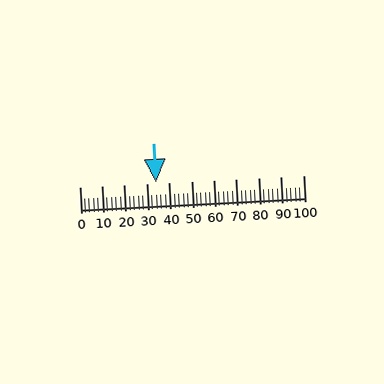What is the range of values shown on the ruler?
The ruler shows values from 0 to 100.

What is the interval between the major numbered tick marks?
The major tick marks are spaced 10 units apart.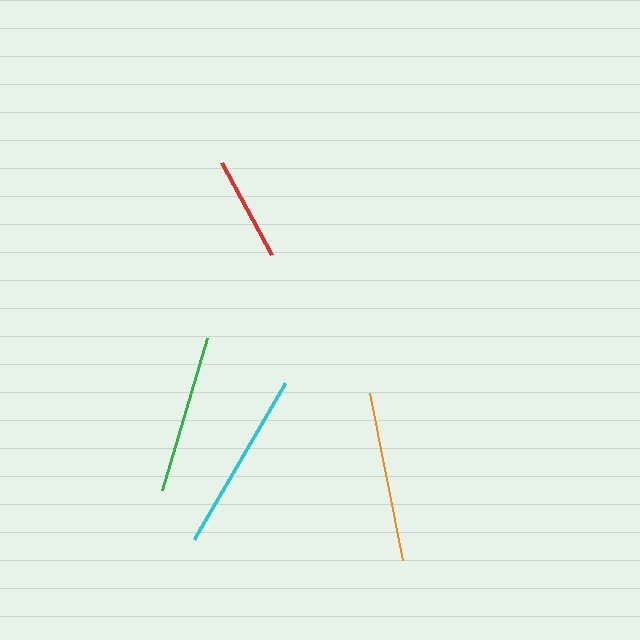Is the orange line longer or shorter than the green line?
The orange line is longer than the green line.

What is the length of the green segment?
The green segment is approximately 158 pixels long.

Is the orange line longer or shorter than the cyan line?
The cyan line is longer than the orange line.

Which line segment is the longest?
The cyan line is the longest at approximately 180 pixels.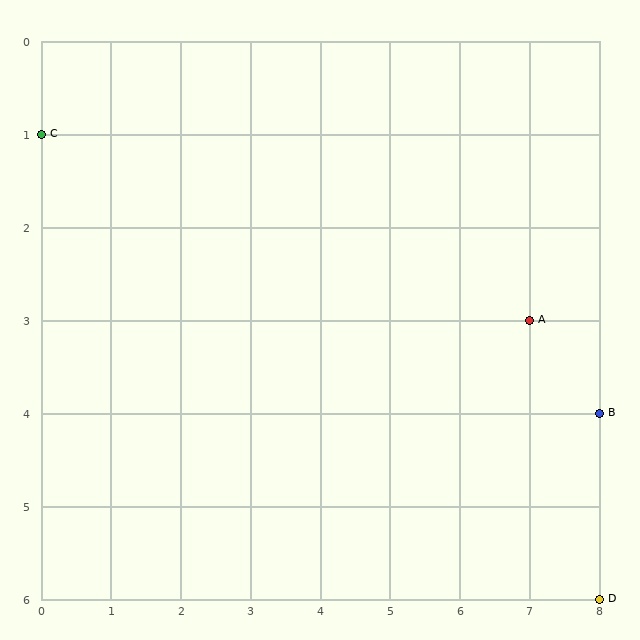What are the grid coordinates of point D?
Point D is at grid coordinates (8, 6).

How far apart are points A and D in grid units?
Points A and D are 1 column and 3 rows apart (about 3.2 grid units diagonally).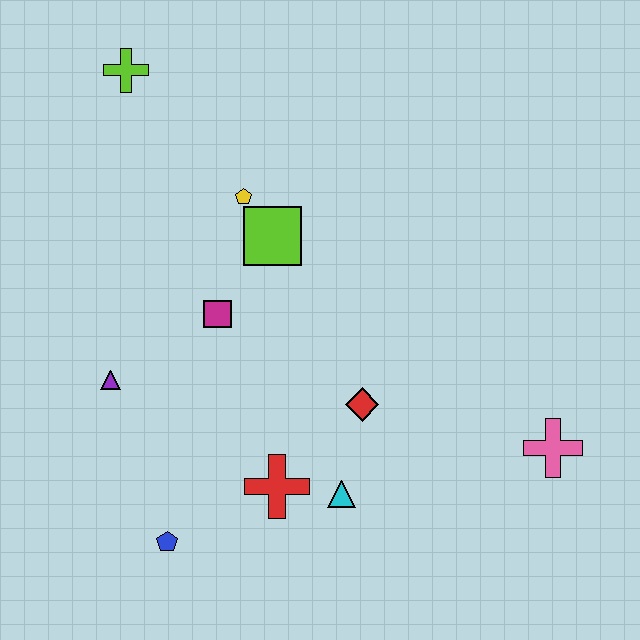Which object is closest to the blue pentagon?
The red cross is closest to the blue pentagon.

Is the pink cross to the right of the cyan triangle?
Yes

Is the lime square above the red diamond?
Yes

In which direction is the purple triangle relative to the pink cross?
The purple triangle is to the left of the pink cross.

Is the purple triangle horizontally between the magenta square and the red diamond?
No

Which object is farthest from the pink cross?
The lime cross is farthest from the pink cross.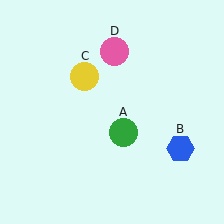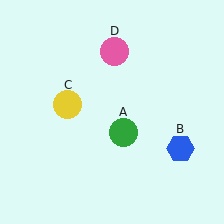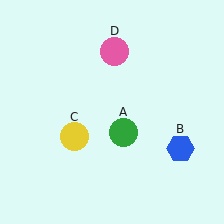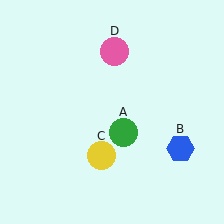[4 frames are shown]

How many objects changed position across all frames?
1 object changed position: yellow circle (object C).